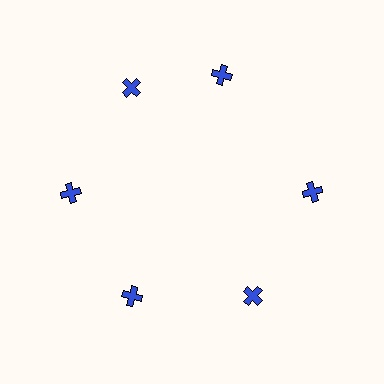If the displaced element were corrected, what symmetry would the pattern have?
It would have 6-fold rotational symmetry — the pattern would map onto itself every 60 degrees.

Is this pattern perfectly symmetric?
No. The 6 blue crosses are arranged in a ring, but one element near the 1 o'clock position is rotated out of alignment along the ring, breaking the 6-fold rotational symmetry.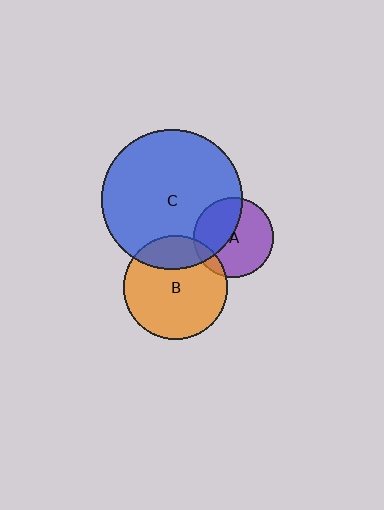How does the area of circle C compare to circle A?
Approximately 3.1 times.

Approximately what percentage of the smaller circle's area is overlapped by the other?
Approximately 40%.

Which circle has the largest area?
Circle C (blue).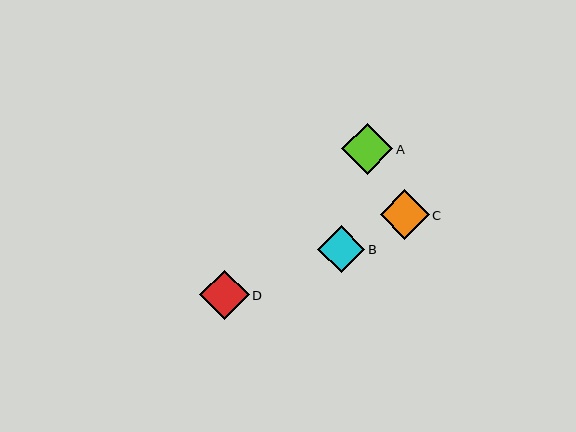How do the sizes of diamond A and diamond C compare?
Diamond A and diamond C are approximately the same size.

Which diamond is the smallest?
Diamond B is the smallest with a size of approximately 47 pixels.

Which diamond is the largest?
Diamond A is the largest with a size of approximately 51 pixels.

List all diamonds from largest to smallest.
From largest to smallest: A, C, D, B.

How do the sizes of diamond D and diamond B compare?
Diamond D and diamond B are approximately the same size.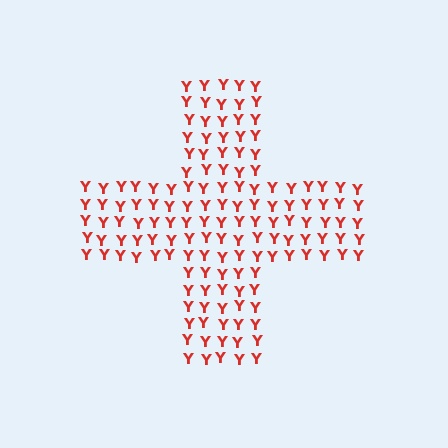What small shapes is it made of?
It is made of small letter Y's.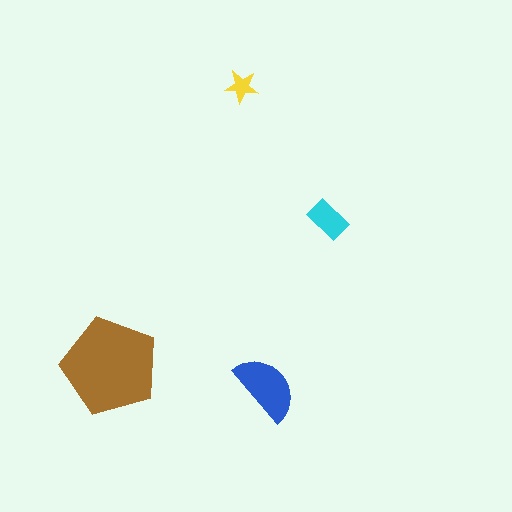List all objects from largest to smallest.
The brown pentagon, the blue semicircle, the cyan rectangle, the yellow star.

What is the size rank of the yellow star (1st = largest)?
4th.